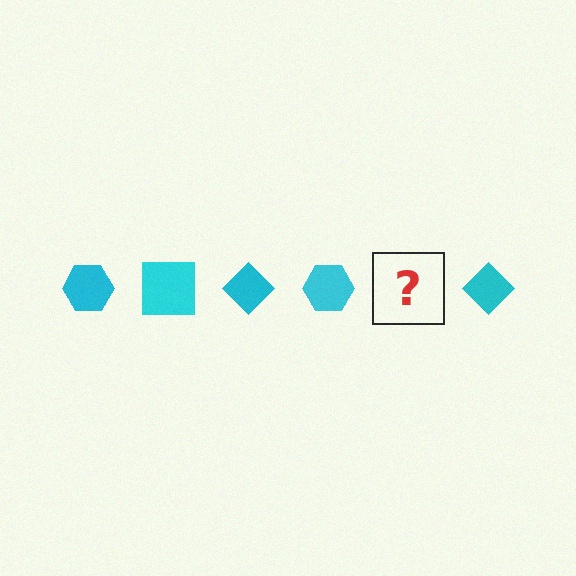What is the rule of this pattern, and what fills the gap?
The rule is that the pattern cycles through hexagon, square, diamond shapes in cyan. The gap should be filled with a cyan square.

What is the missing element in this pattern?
The missing element is a cyan square.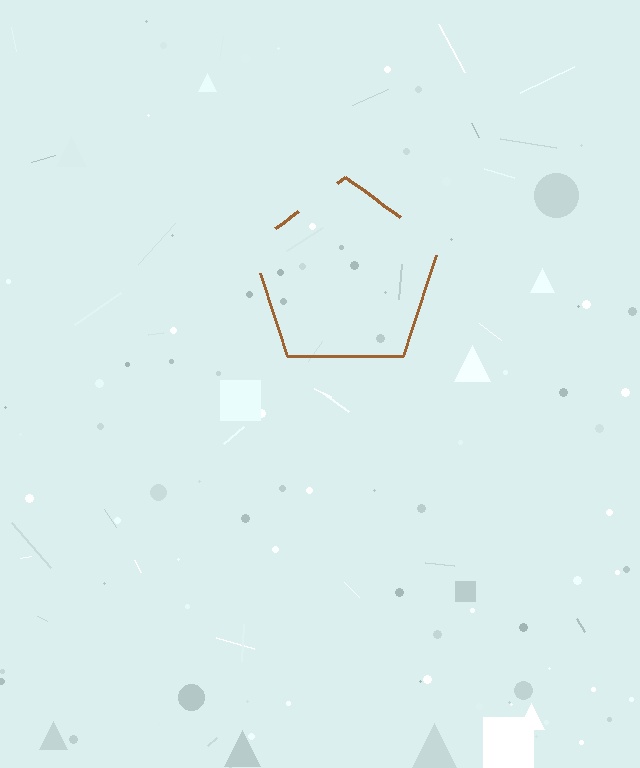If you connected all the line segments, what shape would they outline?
They would outline a pentagon.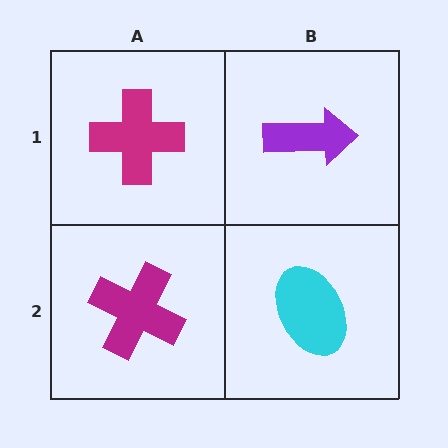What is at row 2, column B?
A cyan ellipse.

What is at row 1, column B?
A purple arrow.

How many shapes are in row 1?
2 shapes.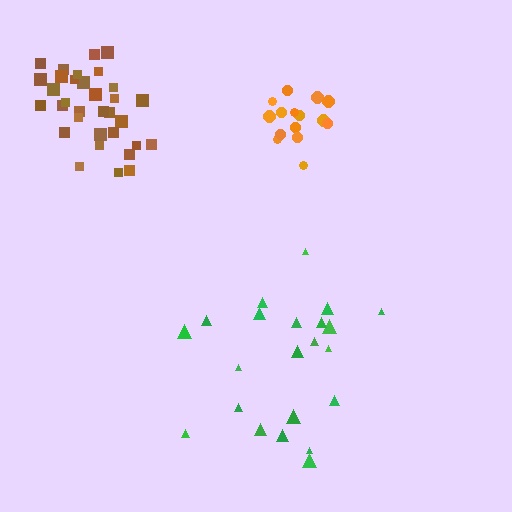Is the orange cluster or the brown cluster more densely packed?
Orange.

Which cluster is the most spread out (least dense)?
Green.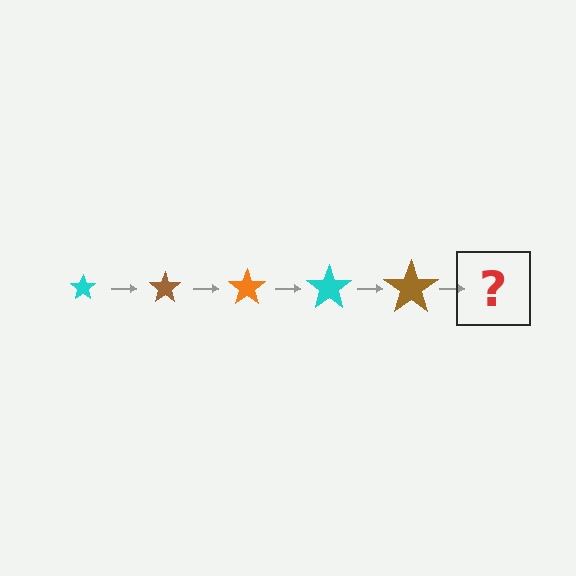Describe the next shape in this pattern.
It should be an orange star, larger than the previous one.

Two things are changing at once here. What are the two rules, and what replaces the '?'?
The two rules are that the star grows larger each step and the color cycles through cyan, brown, and orange. The '?' should be an orange star, larger than the previous one.